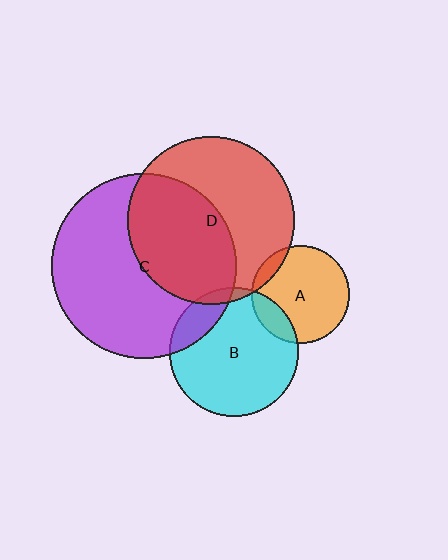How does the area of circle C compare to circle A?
Approximately 3.5 times.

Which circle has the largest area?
Circle C (purple).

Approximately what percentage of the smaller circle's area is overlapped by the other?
Approximately 50%.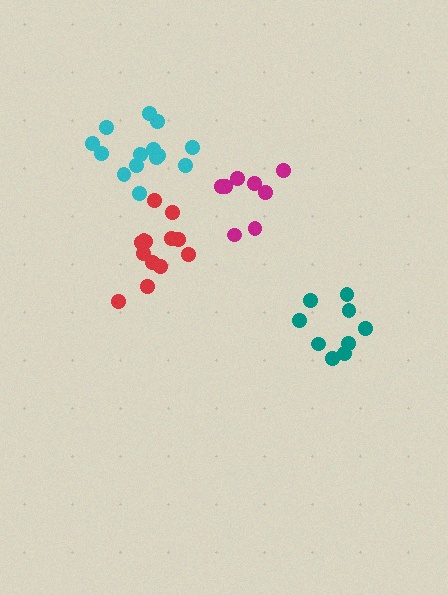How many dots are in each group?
Group 1: 13 dots, Group 2: 8 dots, Group 3: 9 dots, Group 4: 14 dots (44 total).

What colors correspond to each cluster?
The clusters are colored: red, magenta, teal, cyan.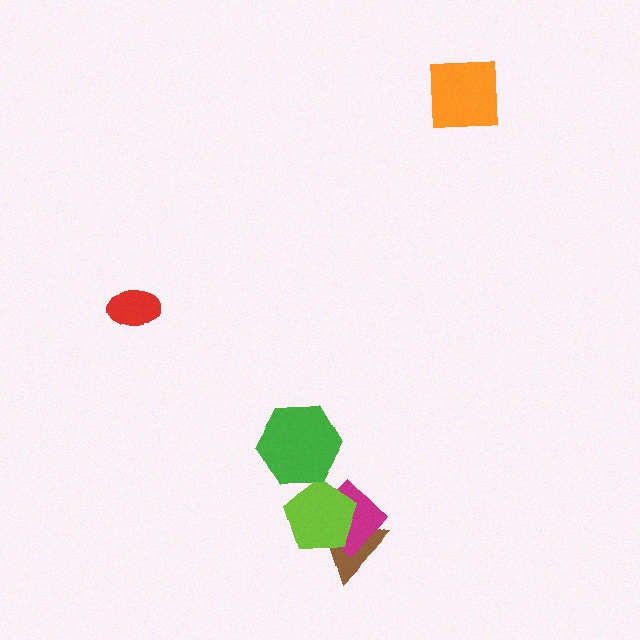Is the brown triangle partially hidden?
Yes, it is partially covered by another shape.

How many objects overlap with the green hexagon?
0 objects overlap with the green hexagon.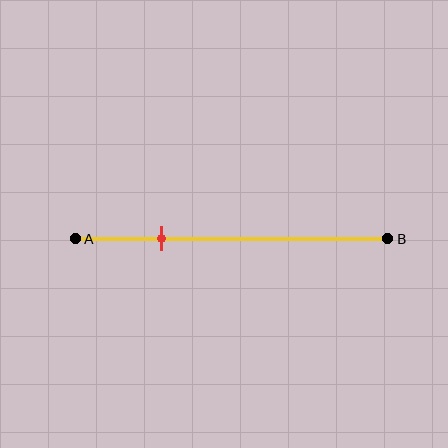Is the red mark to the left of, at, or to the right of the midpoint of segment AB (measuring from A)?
The red mark is to the left of the midpoint of segment AB.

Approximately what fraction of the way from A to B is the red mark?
The red mark is approximately 30% of the way from A to B.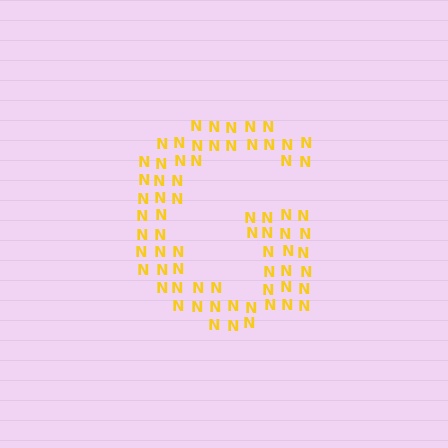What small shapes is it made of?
It is made of small letter N's.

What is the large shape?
The large shape is the letter G.